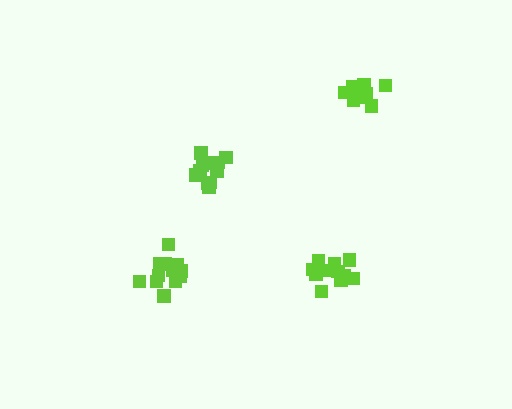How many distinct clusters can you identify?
There are 4 distinct clusters.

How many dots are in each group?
Group 1: 11 dots, Group 2: 8 dots, Group 3: 11 dots, Group 4: 13 dots (43 total).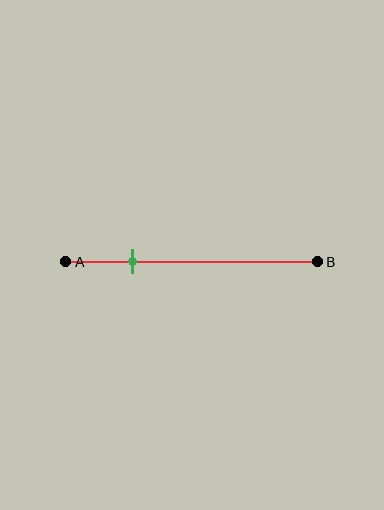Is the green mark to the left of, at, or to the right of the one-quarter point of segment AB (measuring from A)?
The green mark is approximately at the one-quarter point of segment AB.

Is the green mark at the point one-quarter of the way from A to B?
Yes, the mark is approximately at the one-quarter point.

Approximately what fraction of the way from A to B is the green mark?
The green mark is approximately 25% of the way from A to B.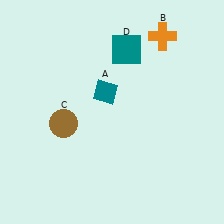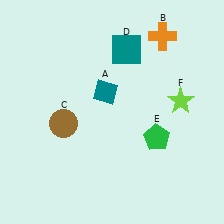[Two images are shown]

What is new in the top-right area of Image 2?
A lime star (F) was added in the top-right area of Image 2.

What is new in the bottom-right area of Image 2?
A green pentagon (E) was added in the bottom-right area of Image 2.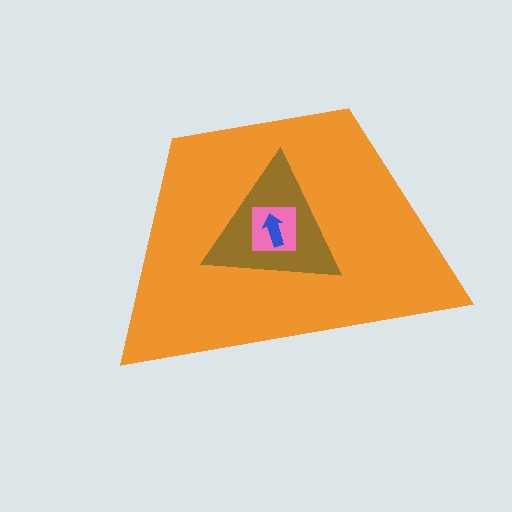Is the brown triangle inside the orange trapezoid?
Yes.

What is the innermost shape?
The blue arrow.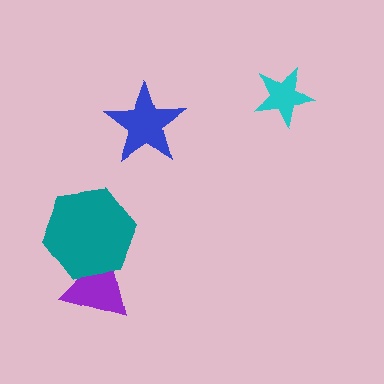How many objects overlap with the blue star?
0 objects overlap with the blue star.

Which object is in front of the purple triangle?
The teal hexagon is in front of the purple triangle.